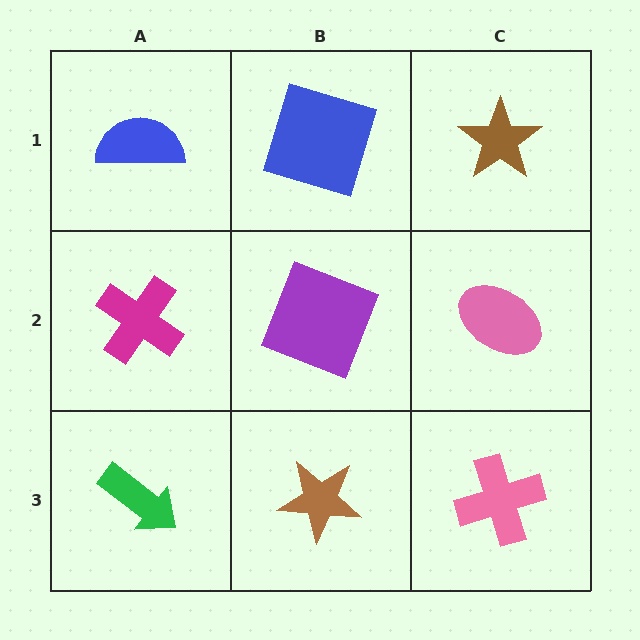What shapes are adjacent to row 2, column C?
A brown star (row 1, column C), a pink cross (row 3, column C), a purple square (row 2, column B).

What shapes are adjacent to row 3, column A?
A magenta cross (row 2, column A), a brown star (row 3, column B).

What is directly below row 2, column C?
A pink cross.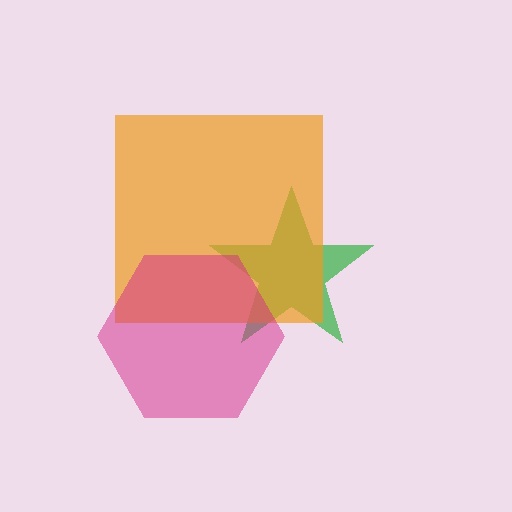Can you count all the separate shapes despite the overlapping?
Yes, there are 3 separate shapes.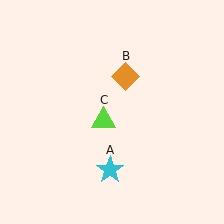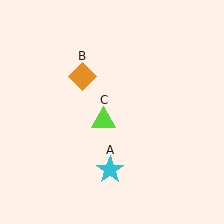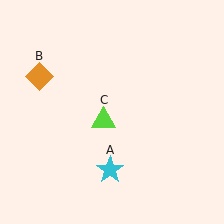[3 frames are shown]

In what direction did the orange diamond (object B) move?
The orange diamond (object B) moved left.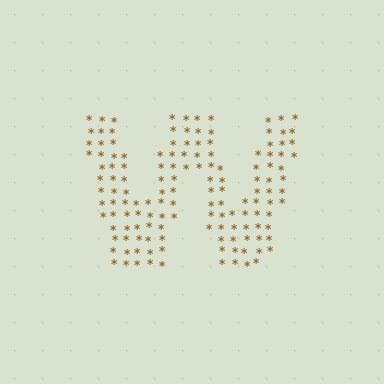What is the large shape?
The large shape is the letter W.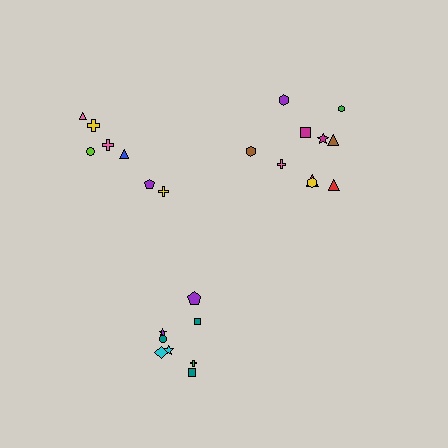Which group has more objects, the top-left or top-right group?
The top-right group.